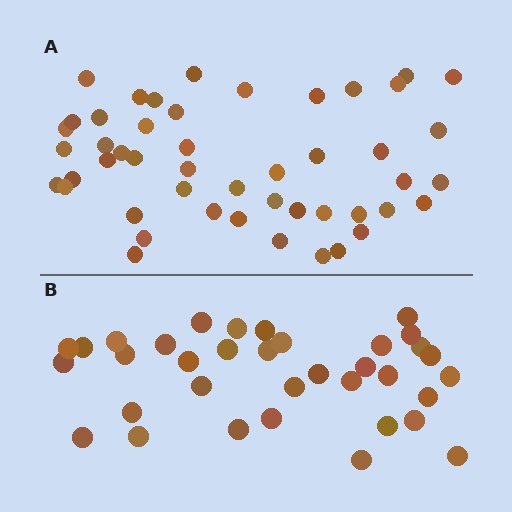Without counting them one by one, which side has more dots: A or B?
Region A (the top region) has more dots.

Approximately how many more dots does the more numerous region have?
Region A has approximately 15 more dots than region B.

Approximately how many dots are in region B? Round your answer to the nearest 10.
About 40 dots. (The exact count is 35, which rounds to 40.)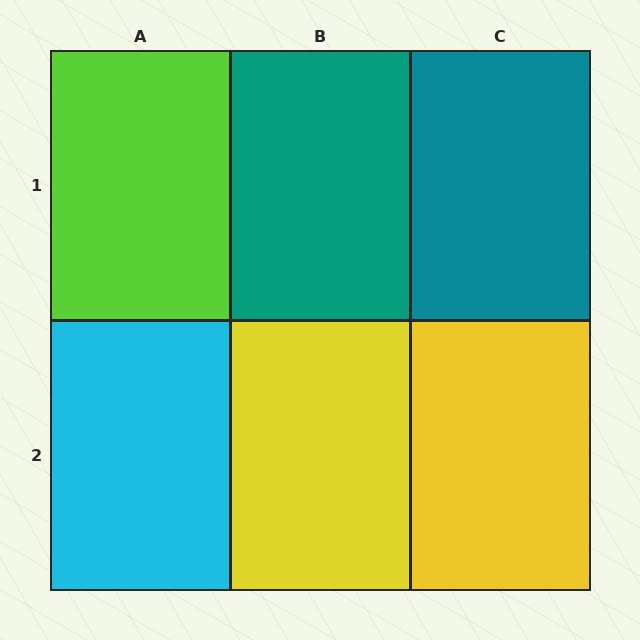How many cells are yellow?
2 cells are yellow.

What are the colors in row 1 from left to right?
Lime, teal, teal.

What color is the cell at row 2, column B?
Yellow.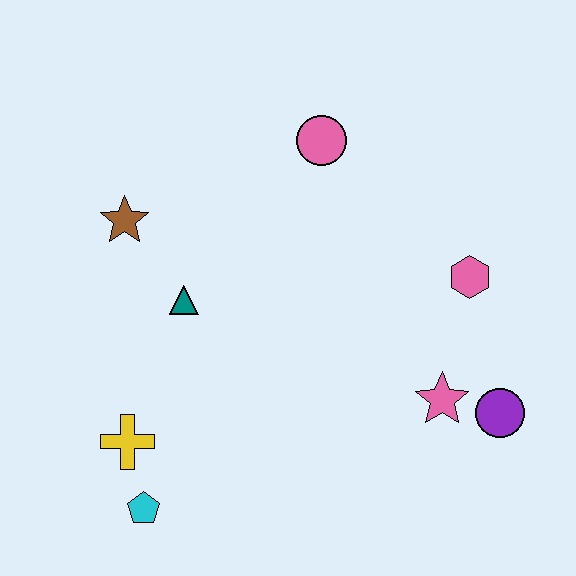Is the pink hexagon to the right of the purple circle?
No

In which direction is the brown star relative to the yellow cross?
The brown star is above the yellow cross.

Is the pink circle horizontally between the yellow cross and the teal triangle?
No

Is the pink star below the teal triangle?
Yes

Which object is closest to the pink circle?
The pink hexagon is closest to the pink circle.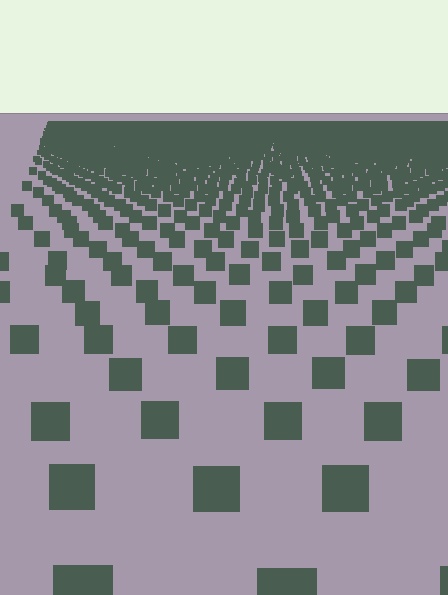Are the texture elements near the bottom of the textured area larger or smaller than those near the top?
Larger. Near the bottom, elements are closer to the viewer and appear at a bigger on-screen size.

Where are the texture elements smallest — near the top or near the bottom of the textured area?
Near the top.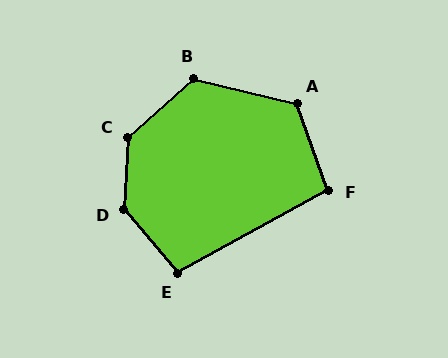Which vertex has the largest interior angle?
D, at approximately 137 degrees.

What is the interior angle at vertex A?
Approximately 123 degrees (obtuse).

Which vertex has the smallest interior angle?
F, at approximately 99 degrees.